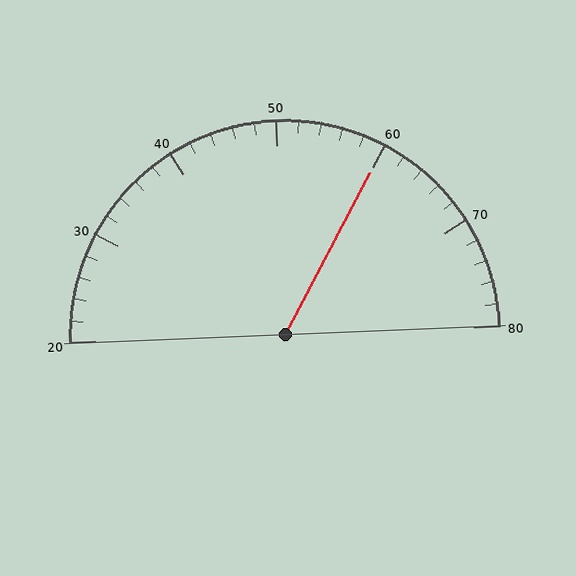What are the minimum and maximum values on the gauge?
The gauge ranges from 20 to 80.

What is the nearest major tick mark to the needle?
The nearest major tick mark is 60.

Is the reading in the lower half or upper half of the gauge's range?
The reading is in the upper half of the range (20 to 80).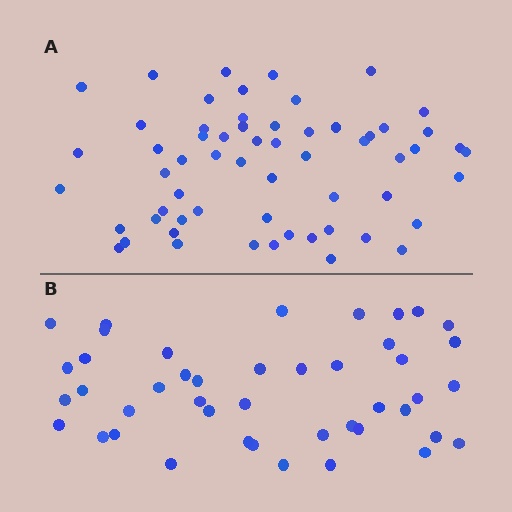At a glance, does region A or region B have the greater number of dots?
Region A (the top region) has more dots.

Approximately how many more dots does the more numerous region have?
Region A has approximately 15 more dots than region B.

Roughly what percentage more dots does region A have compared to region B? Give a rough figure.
About 35% more.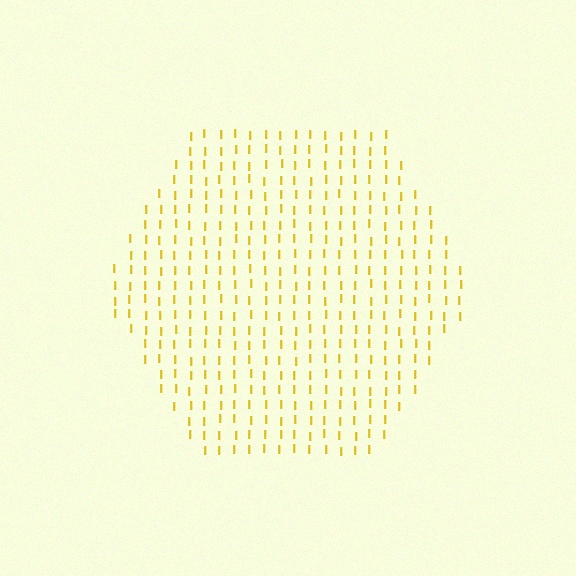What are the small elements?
The small elements are letter I's.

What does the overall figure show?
The overall figure shows a hexagon.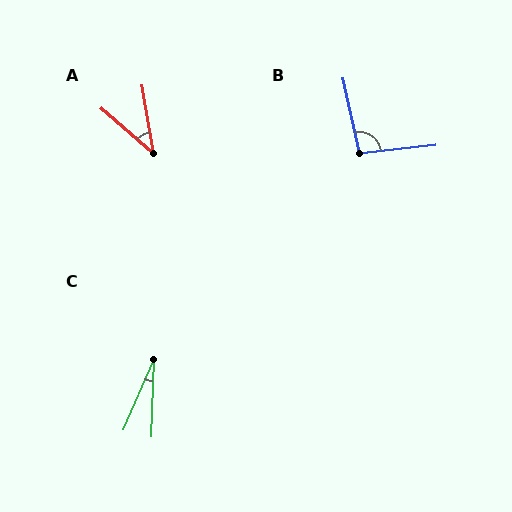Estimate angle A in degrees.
Approximately 39 degrees.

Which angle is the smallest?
C, at approximately 22 degrees.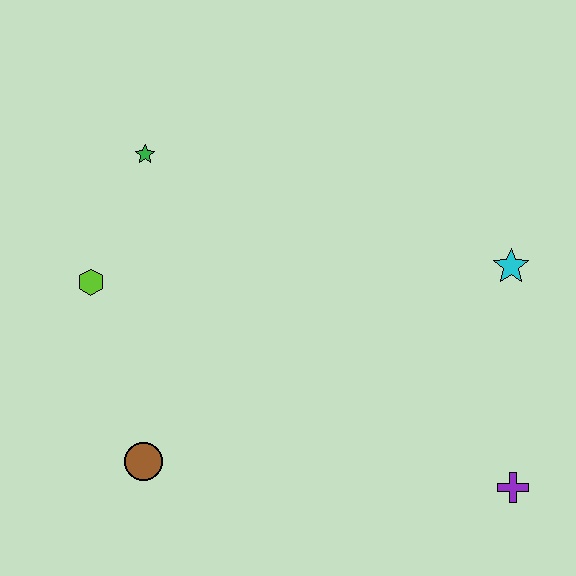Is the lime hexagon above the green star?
No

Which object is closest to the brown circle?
The lime hexagon is closest to the brown circle.